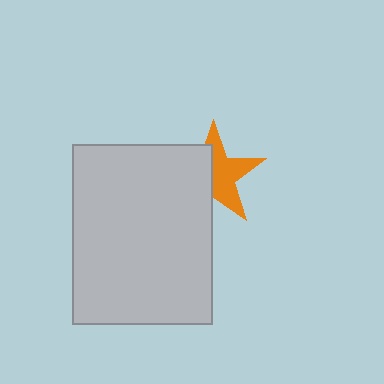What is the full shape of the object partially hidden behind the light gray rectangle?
The partially hidden object is an orange star.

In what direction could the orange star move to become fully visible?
The orange star could move right. That would shift it out from behind the light gray rectangle entirely.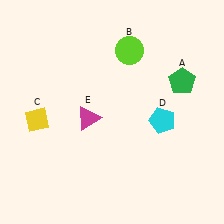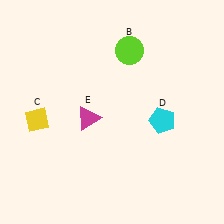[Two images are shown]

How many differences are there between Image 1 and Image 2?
There is 1 difference between the two images.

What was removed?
The green pentagon (A) was removed in Image 2.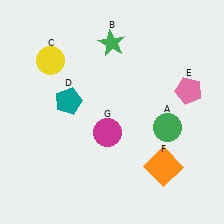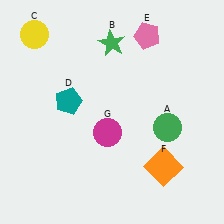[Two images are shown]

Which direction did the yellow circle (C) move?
The yellow circle (C) moved up.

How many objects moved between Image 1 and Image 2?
2 objects moved between the two images.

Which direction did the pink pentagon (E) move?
The pink pentagon (E) moved up.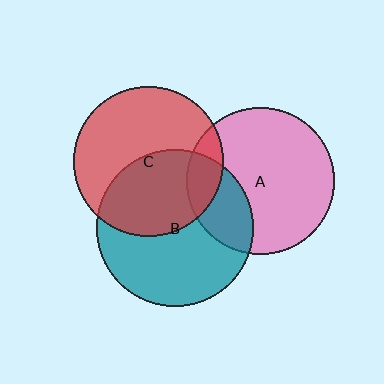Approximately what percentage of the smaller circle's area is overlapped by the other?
Approximately 15%.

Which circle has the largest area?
Circle B (teal).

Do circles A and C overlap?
Yes.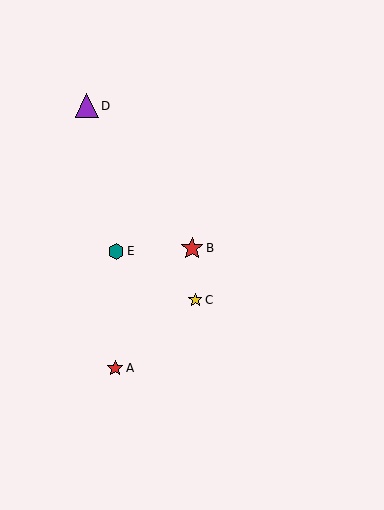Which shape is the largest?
The purple triangle (labeled D) is the largest.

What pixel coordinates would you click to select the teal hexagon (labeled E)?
Click at (116, 251) to select the teal hexagon E.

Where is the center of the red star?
The center of the red star is at (115, 368).